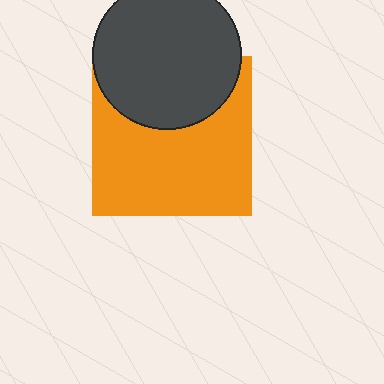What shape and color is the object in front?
The object in front is a dark gray circle.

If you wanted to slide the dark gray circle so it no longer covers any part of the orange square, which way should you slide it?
Slide it up — that is the most direct way to separate the two shapes.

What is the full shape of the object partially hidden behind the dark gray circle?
The partially hidden object is an orange square.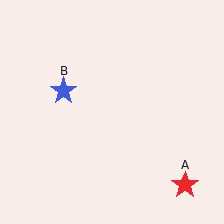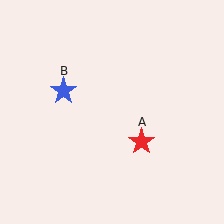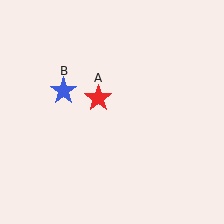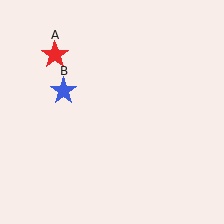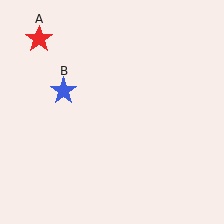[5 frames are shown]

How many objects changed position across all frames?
1 object changed position: red star (object A).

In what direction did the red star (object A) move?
The red star (object A) moved up and to the left.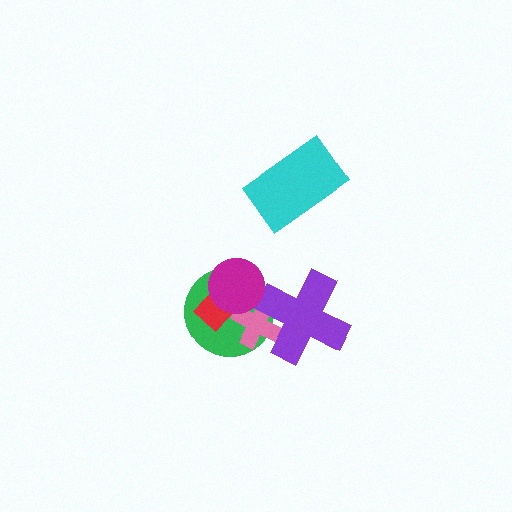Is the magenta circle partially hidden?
No, no other shape covers it.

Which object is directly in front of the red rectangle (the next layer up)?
The pink cross is directly in front of the red rectangle.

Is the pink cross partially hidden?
Yes, it is partially covered by another shape.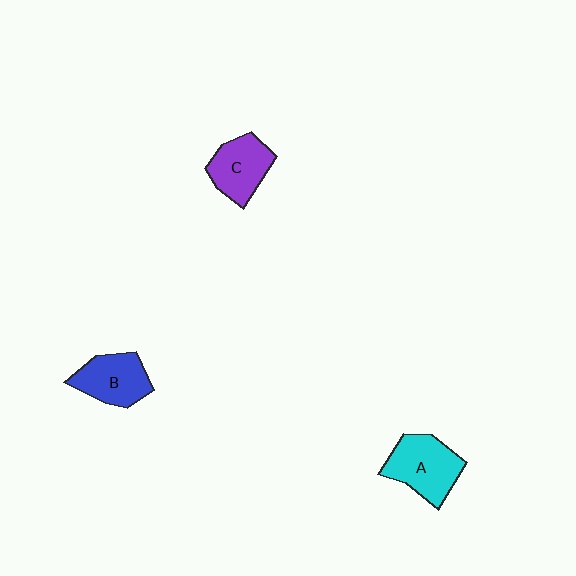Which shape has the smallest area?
Shape C (purple).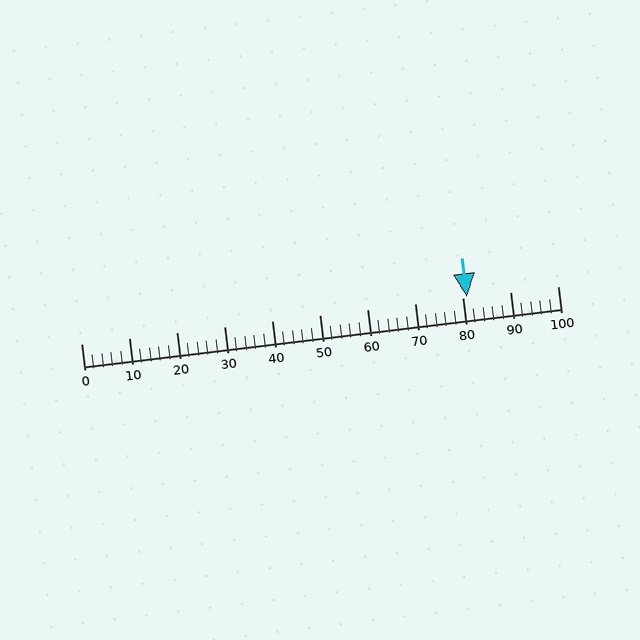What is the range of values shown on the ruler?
The ruler shows values from 0 to 100.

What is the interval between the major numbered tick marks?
The major tick marks are spaced 10 units apart.